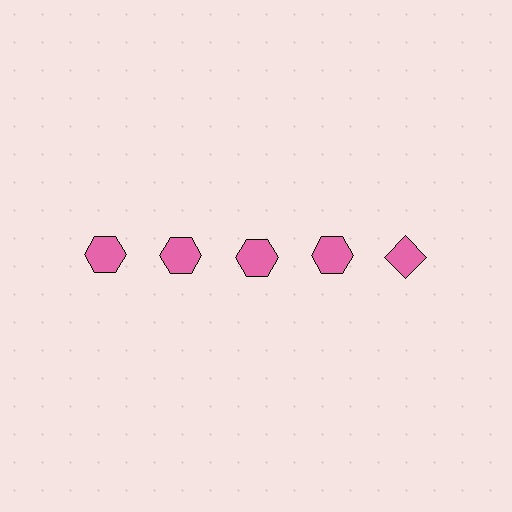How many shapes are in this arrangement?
There are 5 shapes arranged in a grid pattern.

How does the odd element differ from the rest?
It has a different shape: diamond instead of hexagon.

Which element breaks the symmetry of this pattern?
The pink diamond in the top row, rightmost column breaks the symmetry. All other shapes are pink hexagons.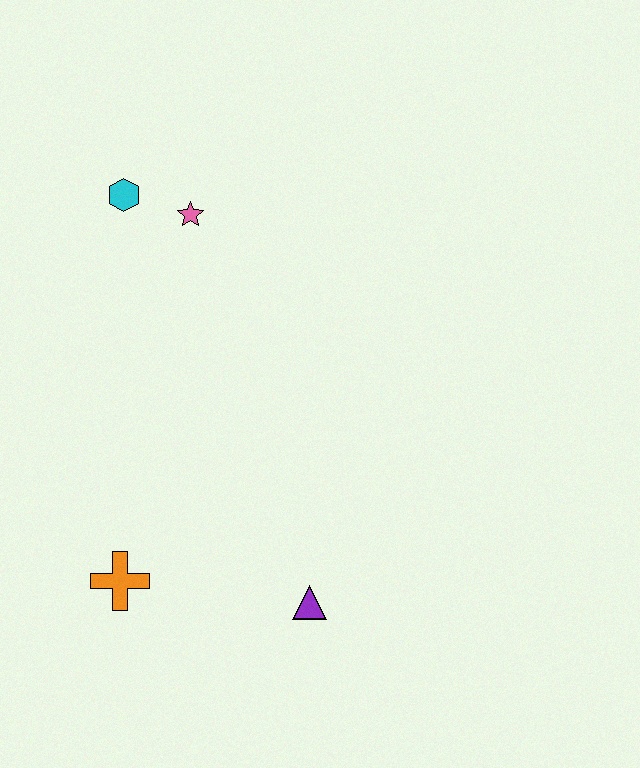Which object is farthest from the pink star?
The purple triangle is farthest from the pink star.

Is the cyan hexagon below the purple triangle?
No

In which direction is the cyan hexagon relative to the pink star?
The cyan hexagon is to the left of the pink star.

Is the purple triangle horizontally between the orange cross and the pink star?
No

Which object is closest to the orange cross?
The purple triangle is closest to the orange cross.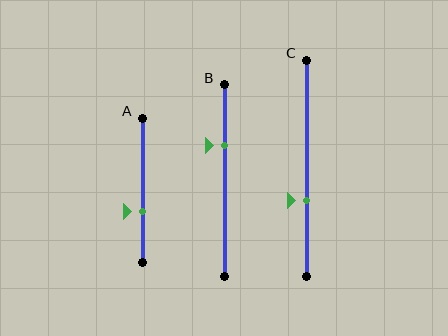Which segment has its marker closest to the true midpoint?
Segment A has its marker closest to the true midpoint.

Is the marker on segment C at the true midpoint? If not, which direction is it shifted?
No, the marker on segment C is shifted downward by about 15% of the segment length.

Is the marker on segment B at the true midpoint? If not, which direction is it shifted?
No, the marker on segment B is shifted upward by about 18% of the segment length.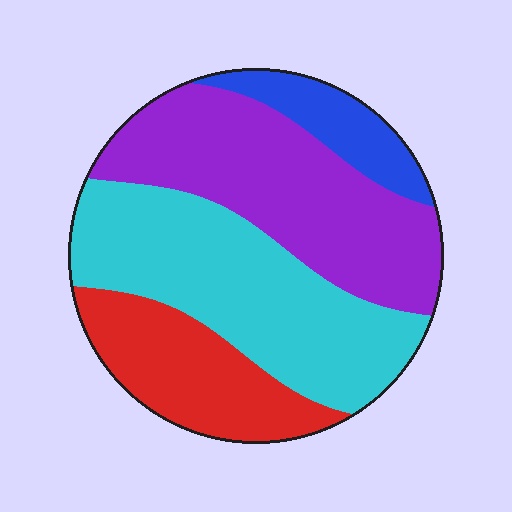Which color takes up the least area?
Blue, at roughly 10%.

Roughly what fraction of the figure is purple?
Purple covers about 35% of the figure.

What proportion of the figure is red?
Red covers roughly 20% of the figure.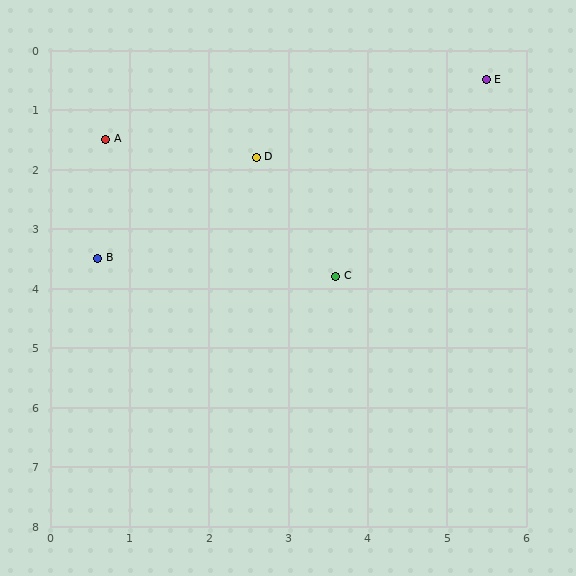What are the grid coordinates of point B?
Point B is at approximately (0.6, 3.5).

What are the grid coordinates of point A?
Point A is at approximately (0.7, 1.5).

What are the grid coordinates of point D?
Point D is at approximately (2.6, 1.8).